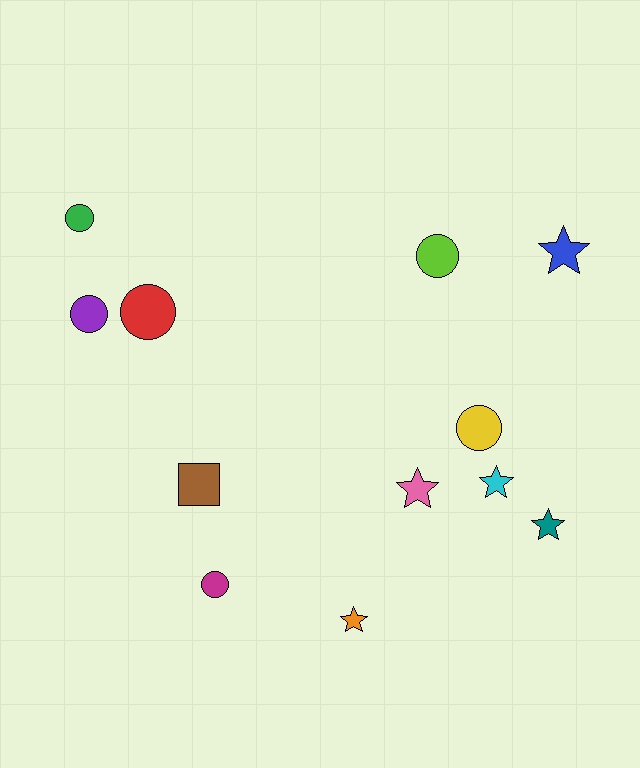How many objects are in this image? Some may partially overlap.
There are 12 objects.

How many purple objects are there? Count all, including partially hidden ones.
There is 1 purple object.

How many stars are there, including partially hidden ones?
There are 5 stars.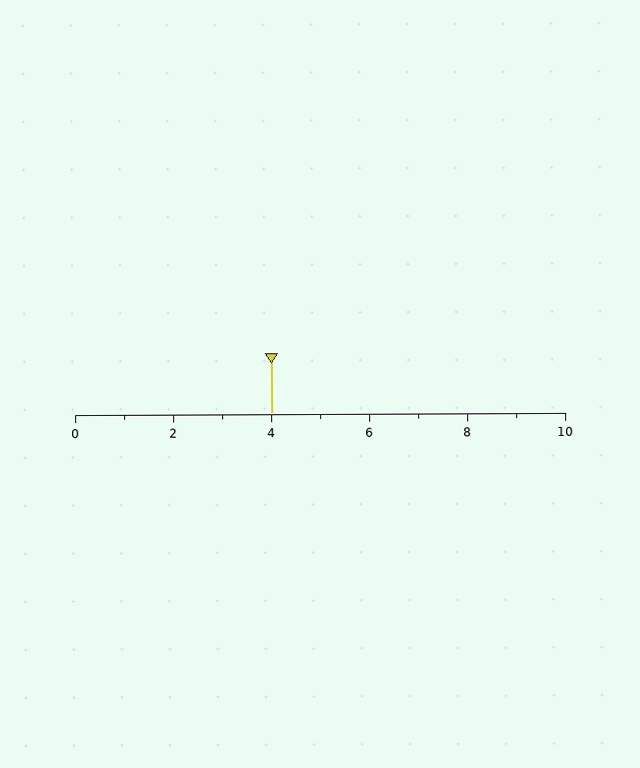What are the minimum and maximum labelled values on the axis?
The axis runs from 0 to 10.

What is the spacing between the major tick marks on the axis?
The major ticks are spaced 2 apart.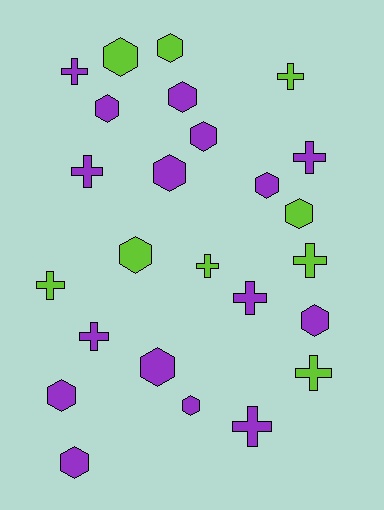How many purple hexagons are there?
There are 10 purple hexagons.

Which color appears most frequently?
Purple, with 16 objects.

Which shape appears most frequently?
Hexagon, with 14 objects.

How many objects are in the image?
There are 25 objects.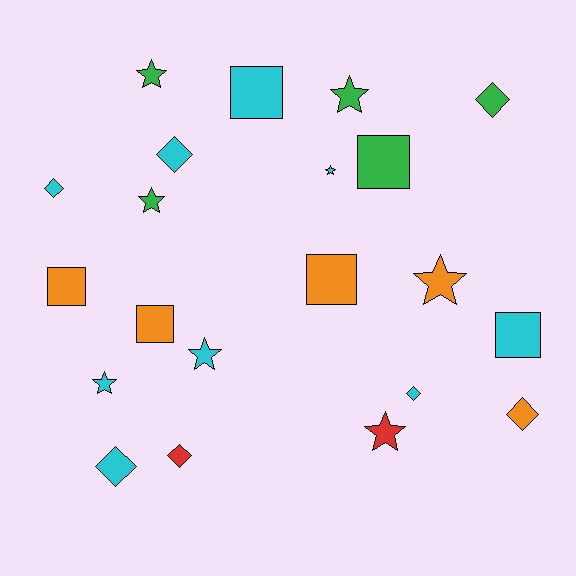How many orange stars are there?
There is 1 orange star.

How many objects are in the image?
There are 21 objects.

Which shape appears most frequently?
Star, with 8 objects.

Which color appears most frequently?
Cyan, with 9 objects.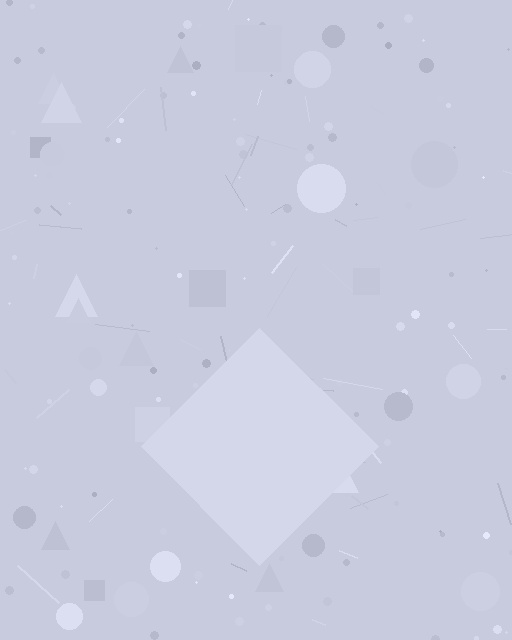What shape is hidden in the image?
A diamond is hidden in the image.